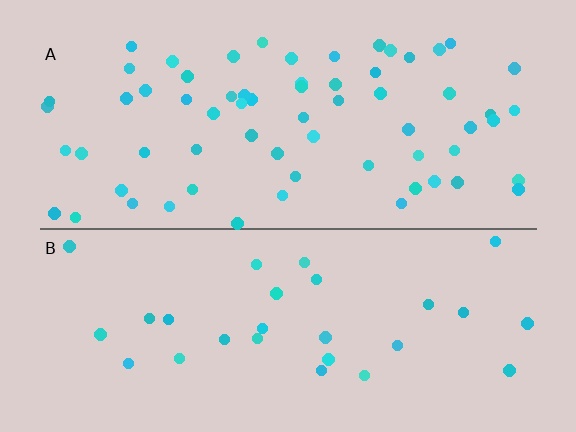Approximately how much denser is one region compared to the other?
Approximately 2.3× — region A over region B.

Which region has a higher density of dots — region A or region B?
A (the top).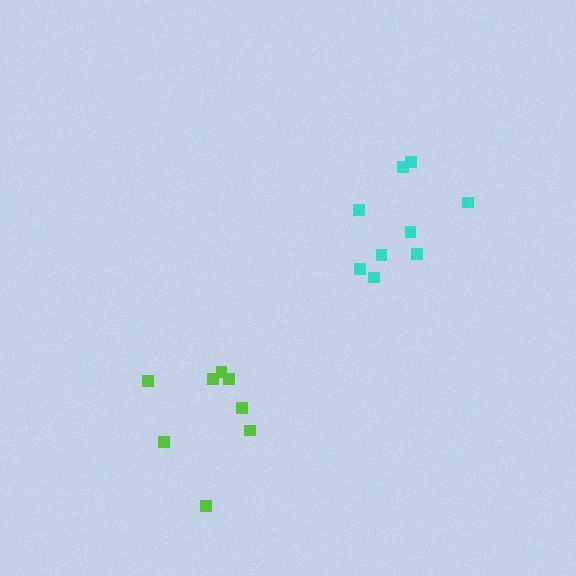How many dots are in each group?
Group 1: 8 dots, Group 2: 9 dots (17 total).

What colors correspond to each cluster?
The clusters are colored: lime, cyan.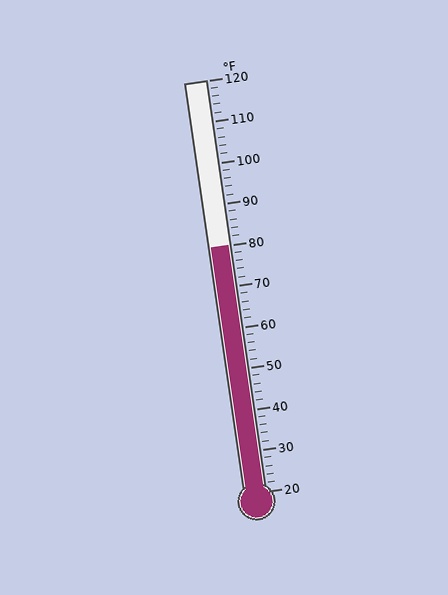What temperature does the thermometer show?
The thermometer shows approximately 80°F.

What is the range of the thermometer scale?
The thermometer scale ranges from 20°F to 120°F.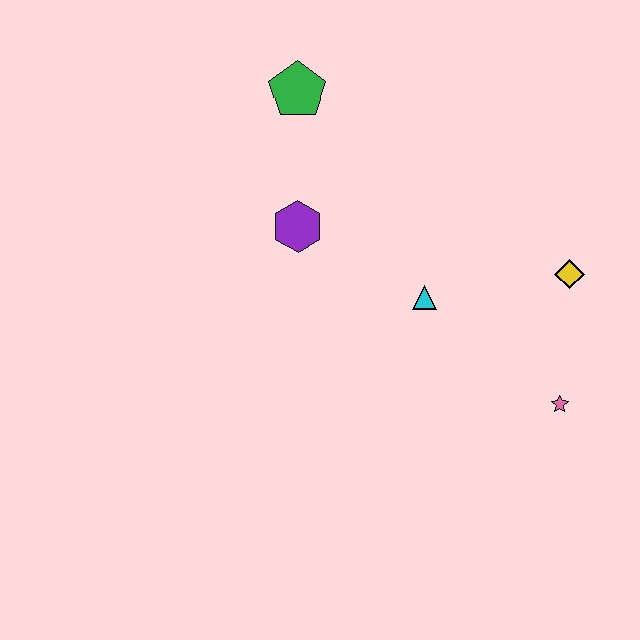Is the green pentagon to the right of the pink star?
No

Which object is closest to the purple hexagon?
The green pentagon is closest to the purple hexagon.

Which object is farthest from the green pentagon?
The pink star is farthest from the green pentagon.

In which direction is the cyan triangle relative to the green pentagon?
The cyan triangle is below the green pentagon.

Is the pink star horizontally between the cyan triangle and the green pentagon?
No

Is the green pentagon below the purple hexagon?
No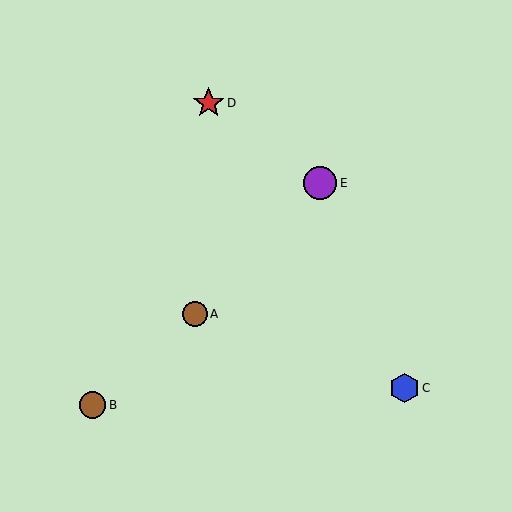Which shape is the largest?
The purple circle (labeled E) is the largest.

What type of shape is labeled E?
Shape E is a purple circle.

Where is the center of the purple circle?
The center of the purple circle is at (320, 183).